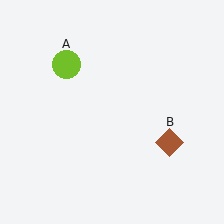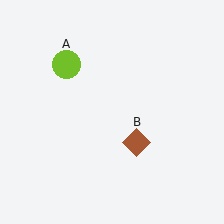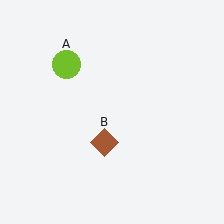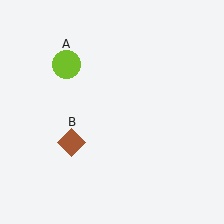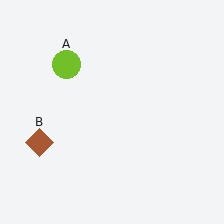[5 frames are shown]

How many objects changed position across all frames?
1 object changed position: brown diamond (object B).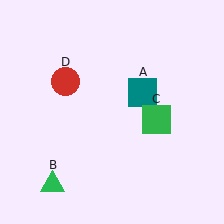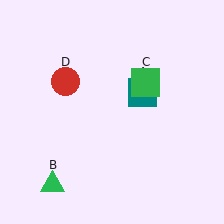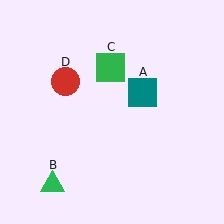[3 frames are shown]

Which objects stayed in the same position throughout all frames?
Teal square (object A) and green triangle (object B) and red circle (object D) remained stationary.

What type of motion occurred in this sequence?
The green square (object C) rotated counterclockwise around the center of the scene.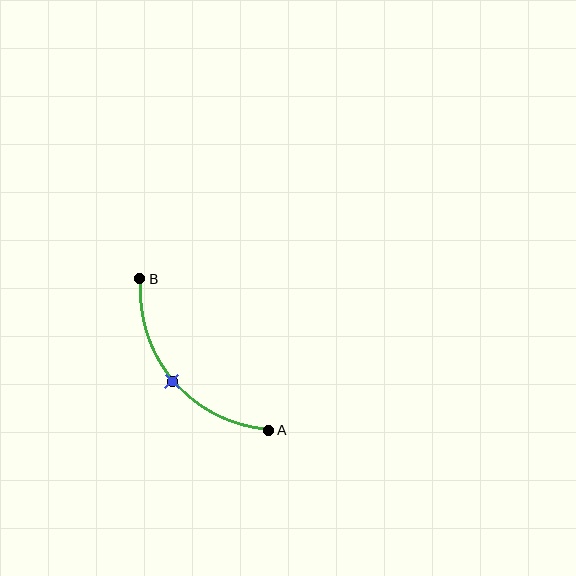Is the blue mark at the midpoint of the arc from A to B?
Yes. The blue mark lies on the arc at equal arc-length from both A and B — it is the arc midpoint.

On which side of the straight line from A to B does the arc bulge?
The arc bulges below and to the left of the straight line connecting A and B.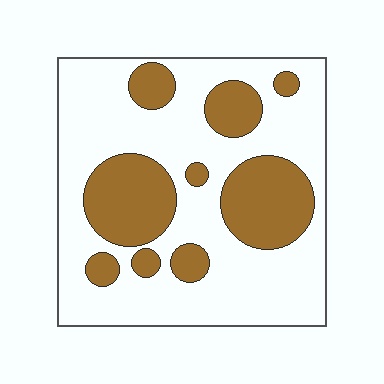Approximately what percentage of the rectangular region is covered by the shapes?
Approximately 30%.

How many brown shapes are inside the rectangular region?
9.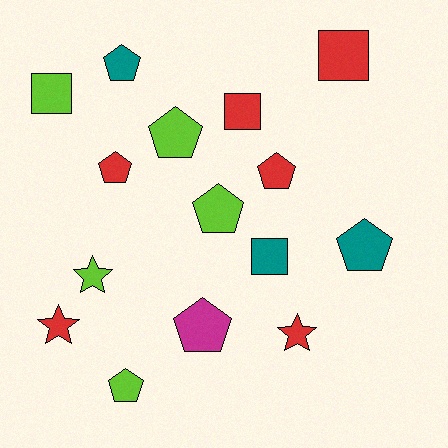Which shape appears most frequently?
Pentagon, with 8 objects.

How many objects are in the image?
There are 15 objects.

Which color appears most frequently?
Red, with 6 objects.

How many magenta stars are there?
There are no magenta stars.